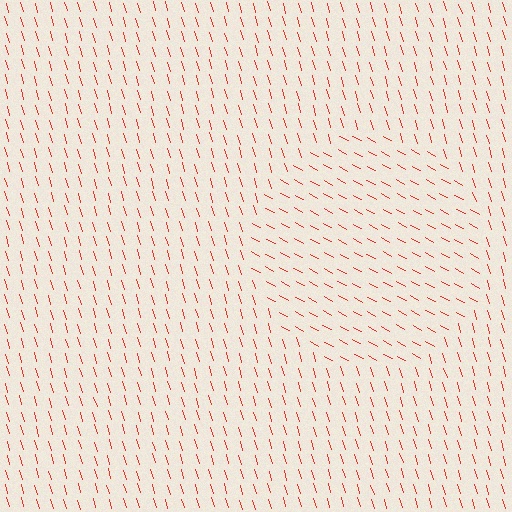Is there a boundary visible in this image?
Yes, there is a texture boundary formed by a change in line orientation.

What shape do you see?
I see a circle.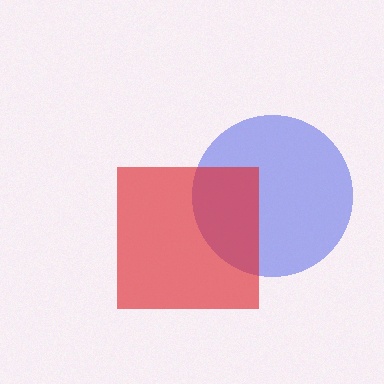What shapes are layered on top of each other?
The layered shapes are: a blue circle, a red square.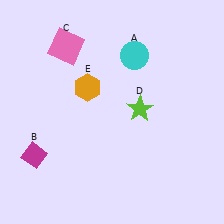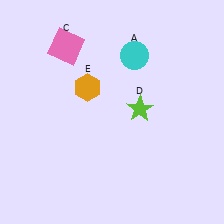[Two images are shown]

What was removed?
The magenta diamond (B) was removed in Image 2.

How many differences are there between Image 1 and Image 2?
There is 1 difference between the two images.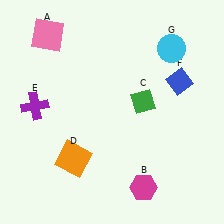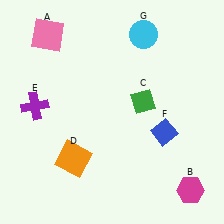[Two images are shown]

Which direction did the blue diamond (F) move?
The blue diamond (F) moved down.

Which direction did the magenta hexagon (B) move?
The magenta hexagon (B) moved right.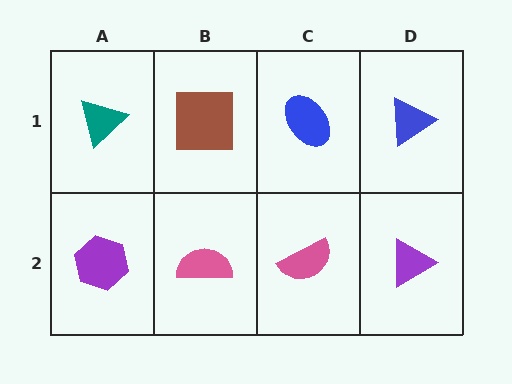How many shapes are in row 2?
4 shapes.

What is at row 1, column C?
A blue ellipse.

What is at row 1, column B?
A brown square.